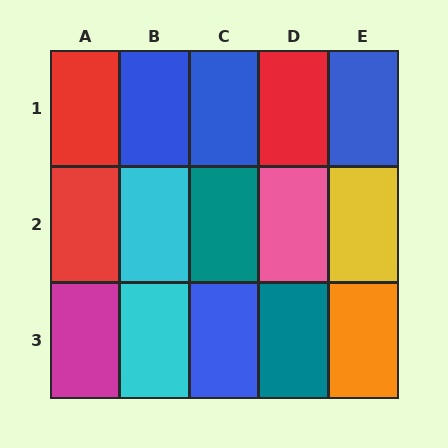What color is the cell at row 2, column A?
Red.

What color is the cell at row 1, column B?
Blue.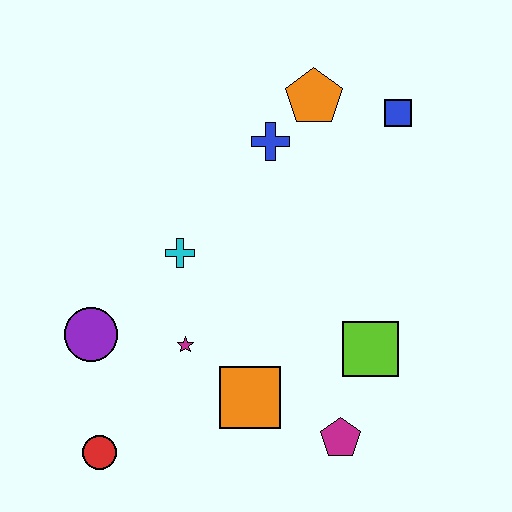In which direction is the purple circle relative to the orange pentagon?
The purple circle is below the orange pentagon.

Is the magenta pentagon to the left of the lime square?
Yes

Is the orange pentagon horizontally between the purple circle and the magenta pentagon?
Yes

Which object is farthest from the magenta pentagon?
The orange pentagon is farthest from the magenta pentagon.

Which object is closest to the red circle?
The purple circle is closest to the red circle.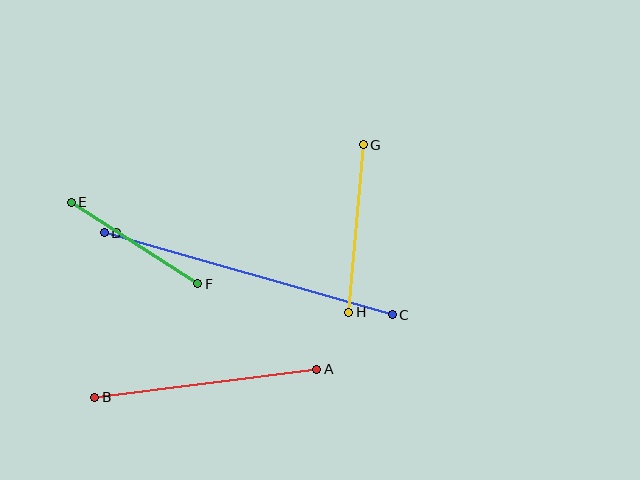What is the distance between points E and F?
The distance is approximately 150 pixels.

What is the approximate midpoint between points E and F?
The midpoint is at approximately (134, 243) pixels.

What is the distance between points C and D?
The distance is approximately 300 pixels.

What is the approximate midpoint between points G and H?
The midpoint is at approximately (356, 228) pixels.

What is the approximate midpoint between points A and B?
The midpoint is at approximately (206, 383) pixels.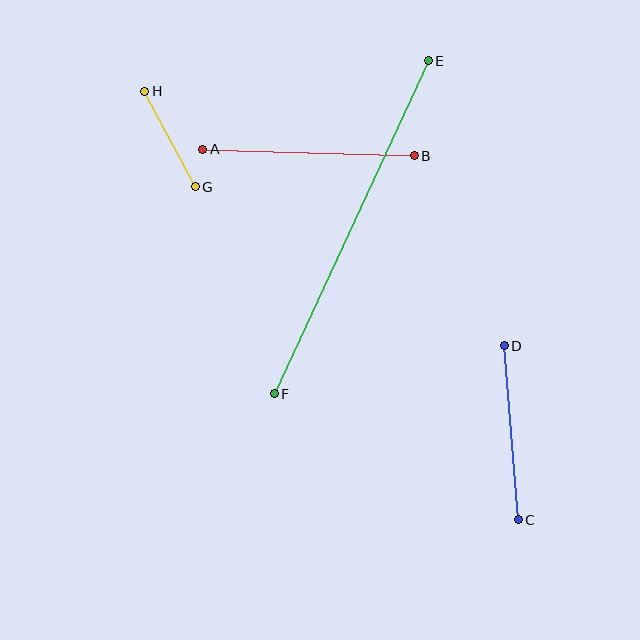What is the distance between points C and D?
The distance is approximately 174 pixels.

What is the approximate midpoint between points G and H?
The midpoint is at approximately (170, 139) pixels.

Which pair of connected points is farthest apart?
Points E and F are farthest apart.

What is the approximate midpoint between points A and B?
The midpoint is at approximately (308, 152) pixels.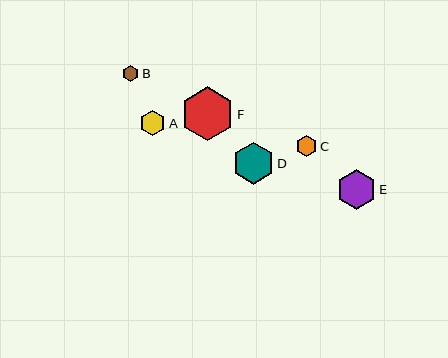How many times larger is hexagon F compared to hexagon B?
Hexagon F is approximately 3.4 times the size of hexagon B.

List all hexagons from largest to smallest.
From largest to smallest: F, D, E, A, C, B.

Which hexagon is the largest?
Hexagon F is the largest with a size of approximately 54 pixels.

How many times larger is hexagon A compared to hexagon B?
Hexagon A is approximately 1.6 times the size of hexagon B.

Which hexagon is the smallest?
Hexagon B is the smallest with a size of approximately 16 pixels.